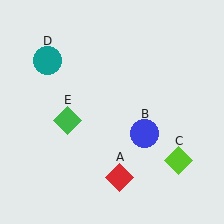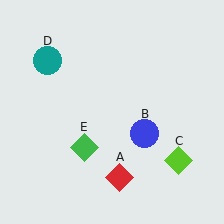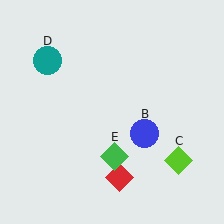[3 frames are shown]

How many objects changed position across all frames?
1 object changed position: green diamond (object E).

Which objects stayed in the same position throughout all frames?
Red diamond (object A) and blue circle (object B) and lime diamond (object C) and teal circle (object D) remained stationary.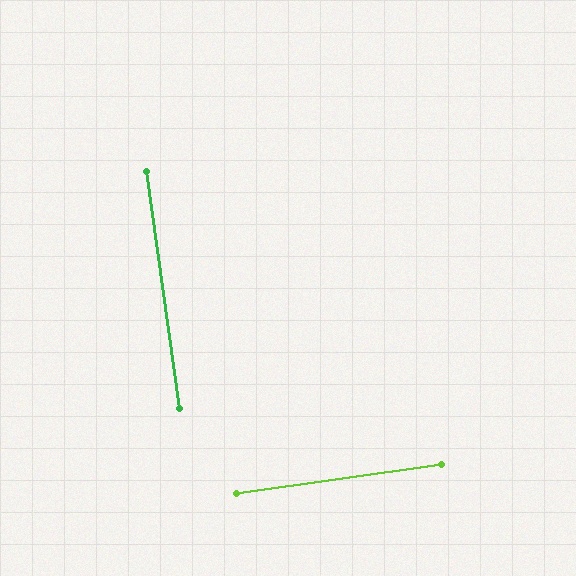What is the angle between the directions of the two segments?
Approximately 90 degrees.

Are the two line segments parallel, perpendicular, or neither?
Perpendicular — they meet at approximately 90°.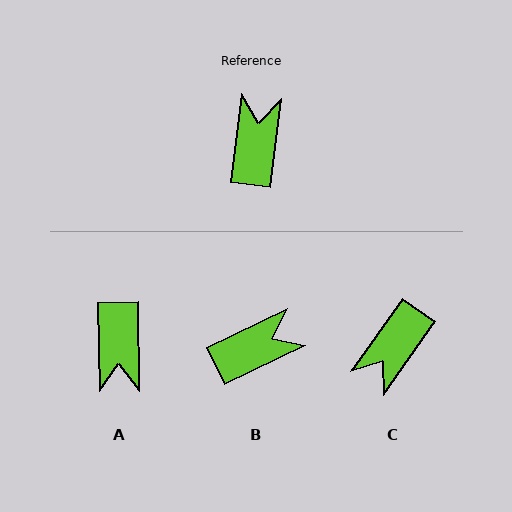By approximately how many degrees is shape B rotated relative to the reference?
Approximately 57 degrees clockwise.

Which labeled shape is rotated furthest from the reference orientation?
A, about 172 degrees away.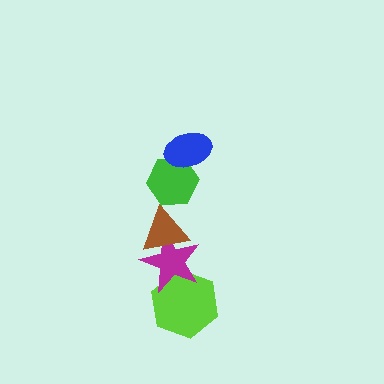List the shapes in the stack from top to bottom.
From top to bottom: the blue ellipse, the green hexagon, the brown triangle, the magenta star, the lime hexagon.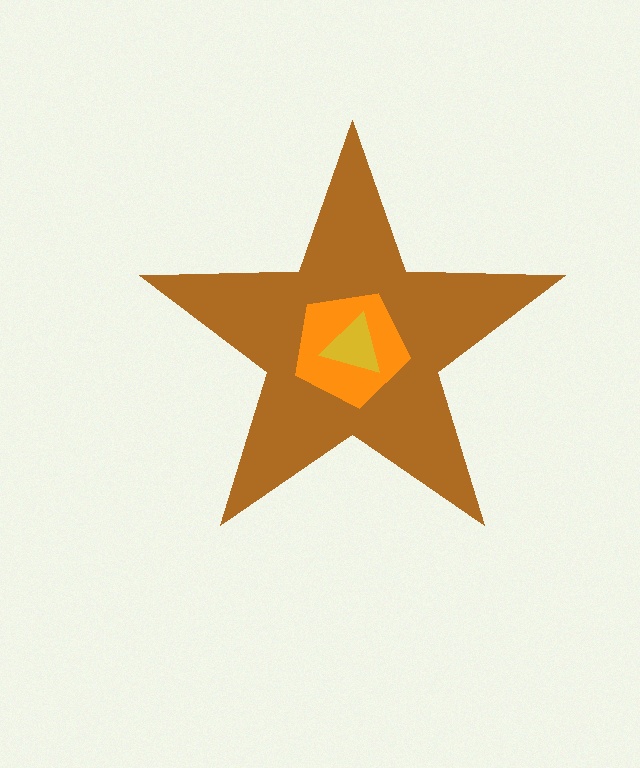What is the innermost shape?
The yellow triangle.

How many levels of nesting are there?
3.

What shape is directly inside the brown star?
The orange pentagon.